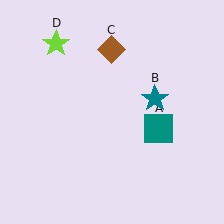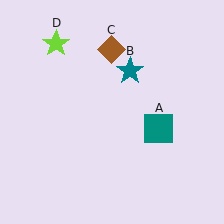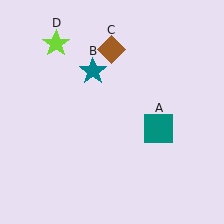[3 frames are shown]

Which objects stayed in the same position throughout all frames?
Teal square (object A) and brown diamond (object C) and lime star (object D) remained stationary.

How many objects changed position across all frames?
1 object changed position: teal star (object B).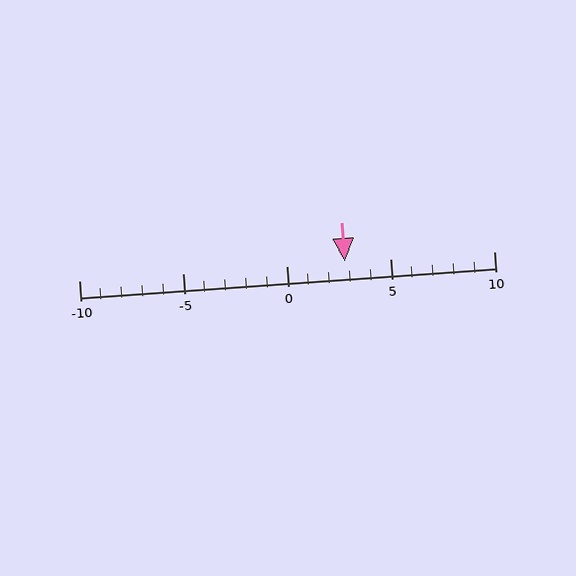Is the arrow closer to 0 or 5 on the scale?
The arrow is closer to 5.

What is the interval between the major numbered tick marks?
The major tick marks are spaced 5 units apart.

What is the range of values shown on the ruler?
The ruler shows values from -10 to 10.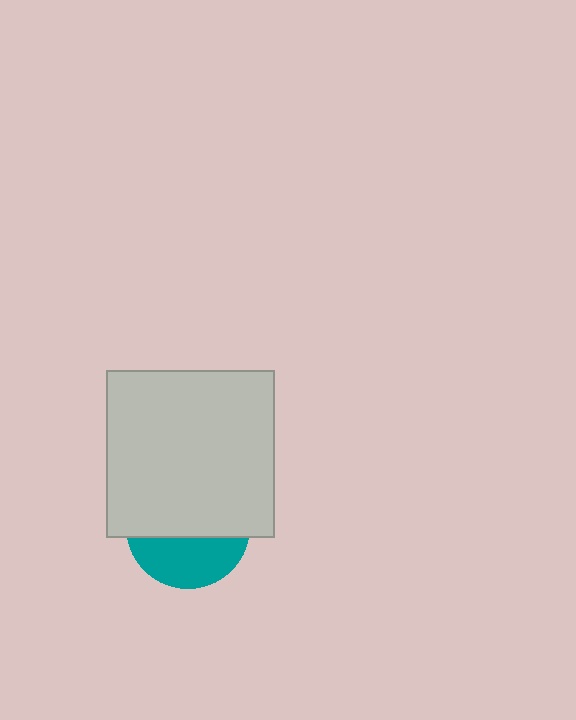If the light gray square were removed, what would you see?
You would see the complete teal circle.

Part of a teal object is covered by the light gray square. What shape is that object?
It is a circle.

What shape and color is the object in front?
The object in front is a light gray square.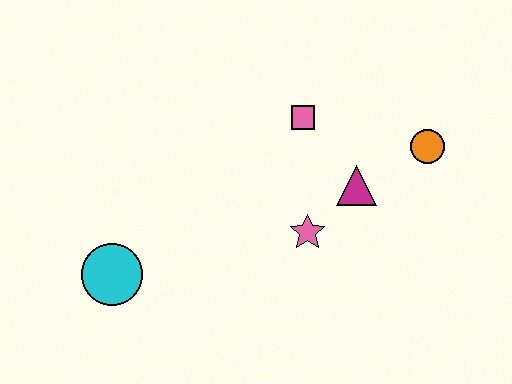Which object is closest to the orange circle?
The magenta triangle is closest to the orange circle.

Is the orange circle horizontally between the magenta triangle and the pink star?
No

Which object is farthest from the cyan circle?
The orange circle is farthest from the cyan circle.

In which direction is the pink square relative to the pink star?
The pink square is above the pink star.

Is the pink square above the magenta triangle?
Yes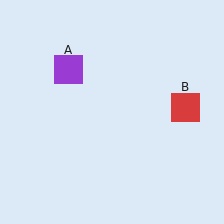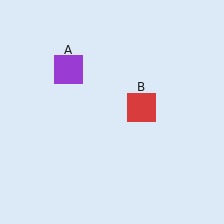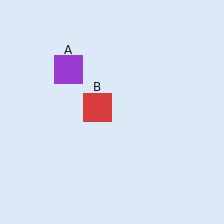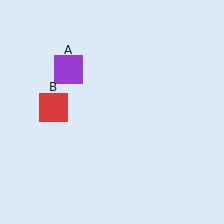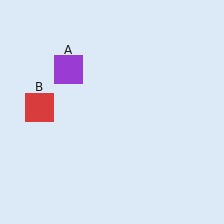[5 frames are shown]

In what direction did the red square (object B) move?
The red square (object B) moved left.